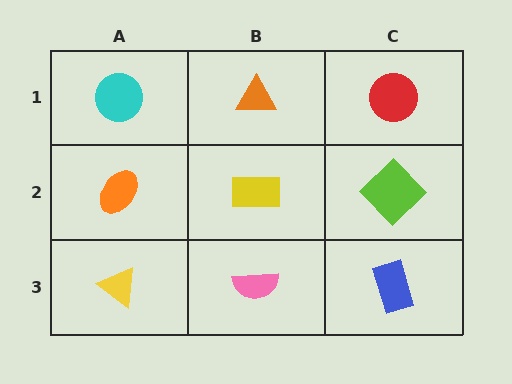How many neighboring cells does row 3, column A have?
2.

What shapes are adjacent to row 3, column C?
A lime diamond (row 2, column C), a pink semicircle (row 3, column B).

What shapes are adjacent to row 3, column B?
A yellow rectangle (row 2, column B), a yellow triangle (row 3, column A), a blue rectangle (row 3, column C).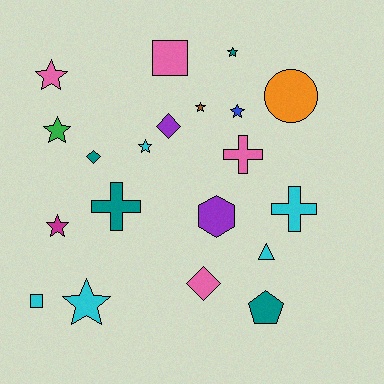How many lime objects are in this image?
There are no lime objects.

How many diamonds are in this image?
There are 3 diamonds.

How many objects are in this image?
There are 20 objects.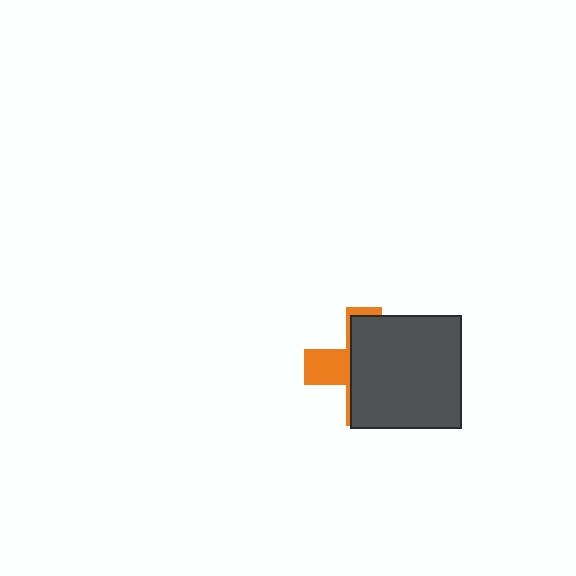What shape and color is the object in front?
The object in front is a dark gray rectangle.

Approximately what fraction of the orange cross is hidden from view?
Roughly 69% of the orange cross is hidden behind the dark gray rectangle.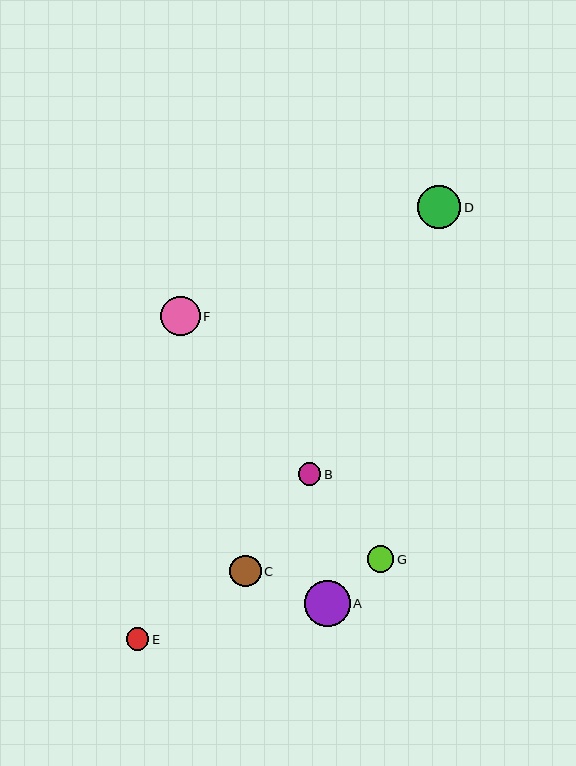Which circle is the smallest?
Circle E is the smallest with a size of approximately 22 pixels.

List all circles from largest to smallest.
From largest to smallest: A, D, F, C, G, B, E.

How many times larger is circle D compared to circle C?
Circle D is approximately 1.4 times the size of circle C.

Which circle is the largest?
Circle A is the largest with a size of approximately 46 pixels.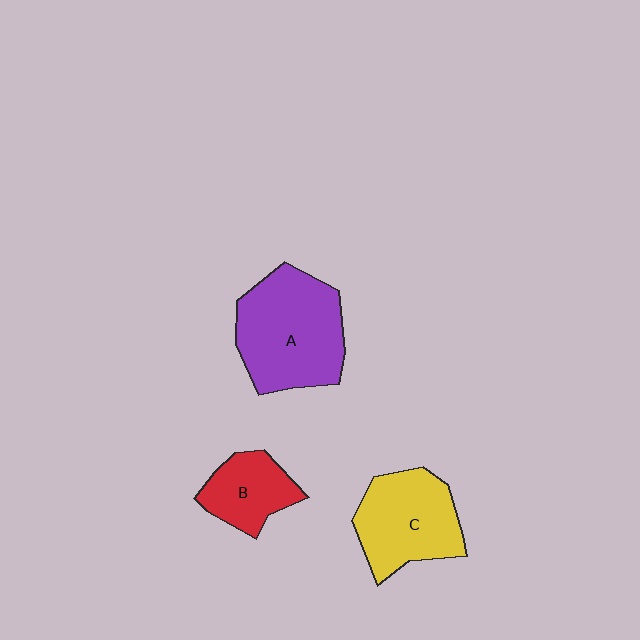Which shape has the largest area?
Shape A (purple).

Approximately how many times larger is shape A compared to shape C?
Approximately 1.3 times.